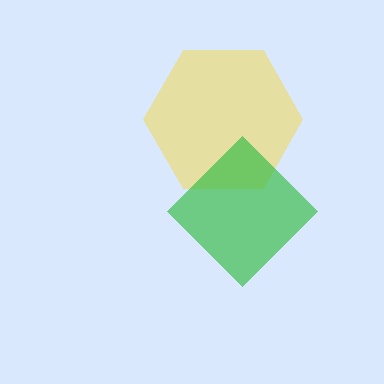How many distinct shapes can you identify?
There are 2 distinct shapes: a yellow hexagon, a green diamond.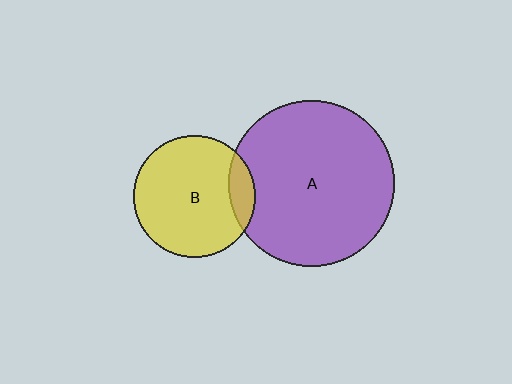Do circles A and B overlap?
Yes.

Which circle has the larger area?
Circle A (purple).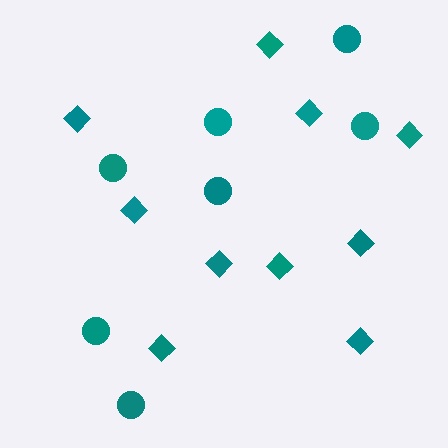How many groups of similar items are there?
There are 2 groups: one group of diamonds (10) and one group of circles (7).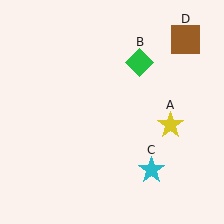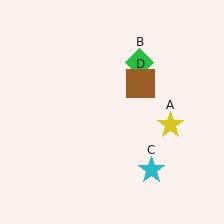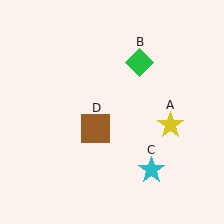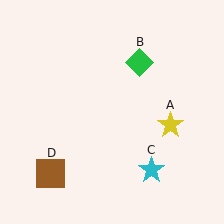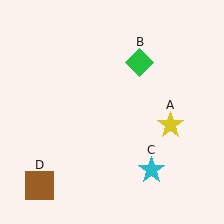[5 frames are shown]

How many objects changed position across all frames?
1 object changed position: brown square (object D).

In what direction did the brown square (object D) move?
The brown square (object D) moved down and to the left.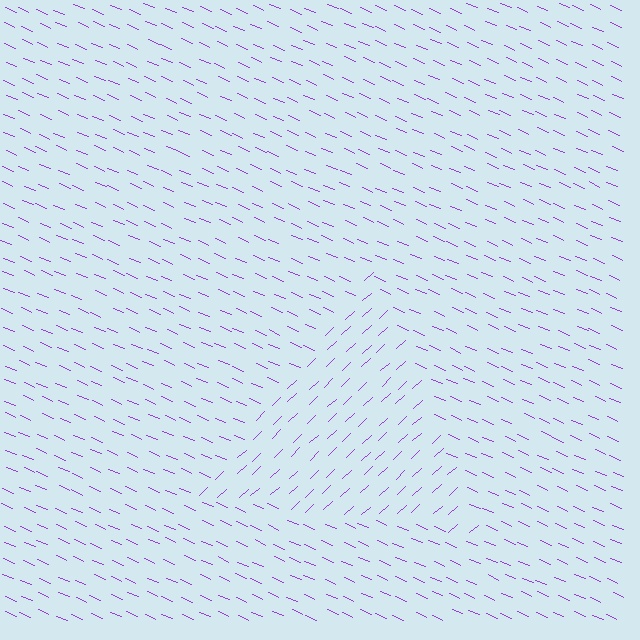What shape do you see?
I see a triangle.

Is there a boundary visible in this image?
Yes, there is a texture boundary formed by a change in line orientation.